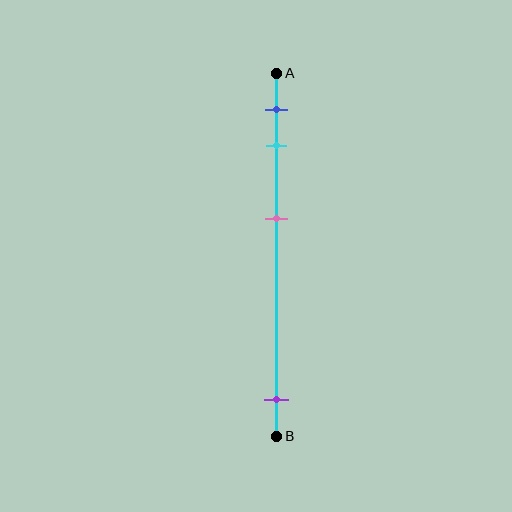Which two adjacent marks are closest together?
The blue and cyan marks are the closest adjacent pair.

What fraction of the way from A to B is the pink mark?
The pink mark is approximately 40% (0.4) of the way from A to B.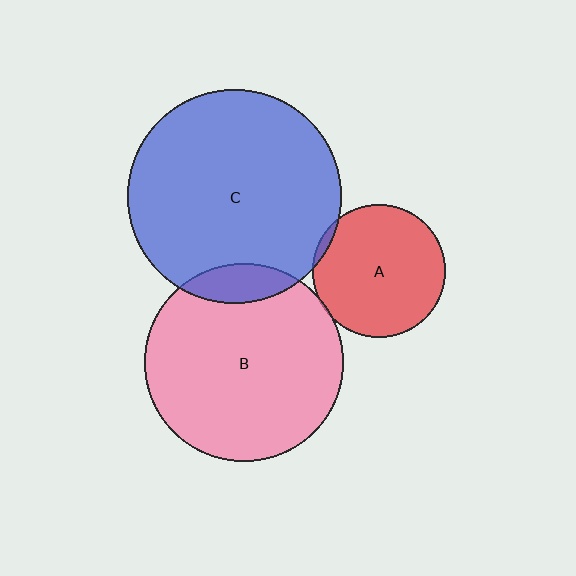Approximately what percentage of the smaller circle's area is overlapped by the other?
Approximately 5%.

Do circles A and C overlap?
Yes.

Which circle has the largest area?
Circle C (blue).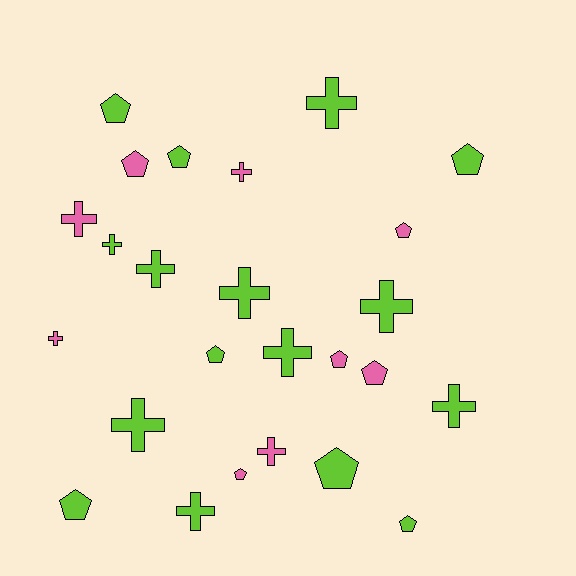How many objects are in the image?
There are 25 objects.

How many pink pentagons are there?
There are 5 pink pentagons.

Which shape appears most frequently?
Cross, with 13 objects.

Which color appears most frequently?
Lime, with 16 objects.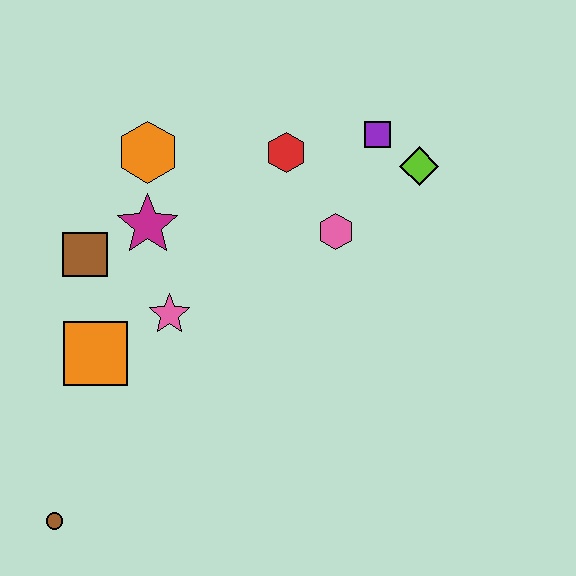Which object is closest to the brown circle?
The orange square is closest to the brown circle.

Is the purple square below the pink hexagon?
No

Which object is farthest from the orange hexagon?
The brown circle is farthest from the orange hexagon.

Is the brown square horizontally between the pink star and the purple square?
No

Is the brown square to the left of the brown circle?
No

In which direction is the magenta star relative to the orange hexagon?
The magenta star is below the orange hexagon.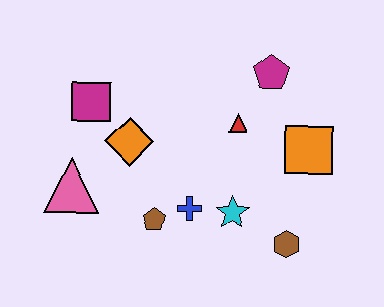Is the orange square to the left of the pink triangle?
No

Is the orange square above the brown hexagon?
Yes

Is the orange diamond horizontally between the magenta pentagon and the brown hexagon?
No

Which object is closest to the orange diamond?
The magenta square is closest to the orange diamond.